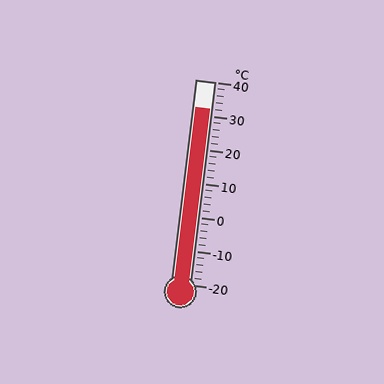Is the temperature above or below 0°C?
The temperature is above 0°C.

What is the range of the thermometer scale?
The thermometer scale ranges from -20°C to 40°C.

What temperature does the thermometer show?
The thermometer shows approximately 32°C.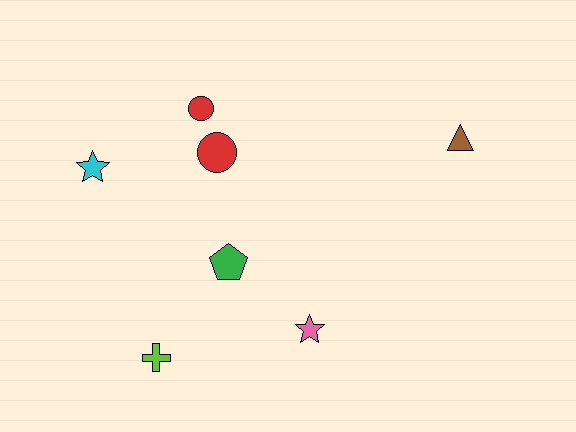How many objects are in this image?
There are 7 objects.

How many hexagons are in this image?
There are no hexagons.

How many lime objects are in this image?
There is 1 lime object.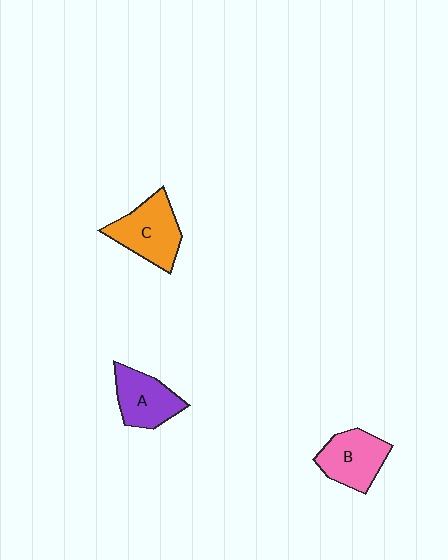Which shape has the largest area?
Shape C (orange).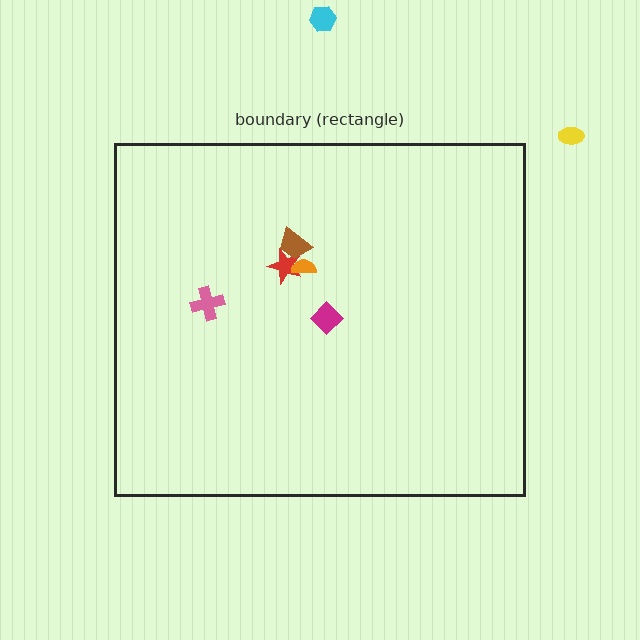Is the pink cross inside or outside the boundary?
Inside.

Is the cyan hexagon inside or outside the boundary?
Outside.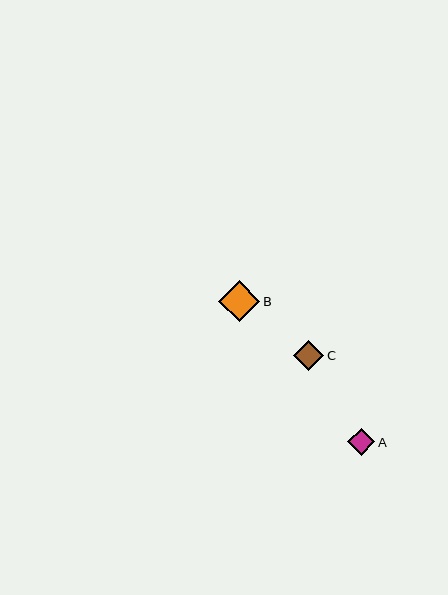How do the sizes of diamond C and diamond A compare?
Diamond C and diamond A are approximately the same size.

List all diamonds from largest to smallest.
From largest to smallest: B, C, A.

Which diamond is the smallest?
Diamond A is the smallest with a size of approximately 27 pixels.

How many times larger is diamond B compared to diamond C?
Diamond B is approximately 1.4 times the size of diamond C.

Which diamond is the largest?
Diamond B is the largest with a size of approximately 41 pixels.